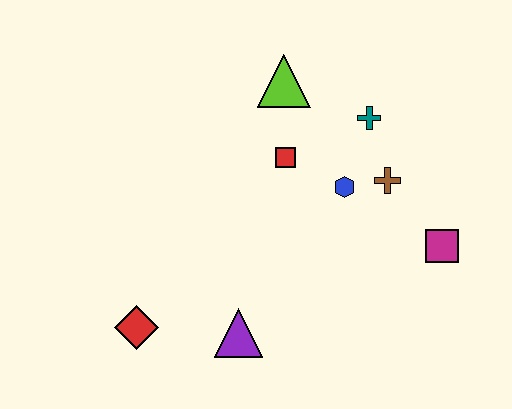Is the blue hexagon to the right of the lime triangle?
Yes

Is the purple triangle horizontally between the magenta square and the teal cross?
No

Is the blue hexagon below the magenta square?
No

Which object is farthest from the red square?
The red diamond is farthest from the red square.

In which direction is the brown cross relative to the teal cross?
The brown cross is below the teal cross.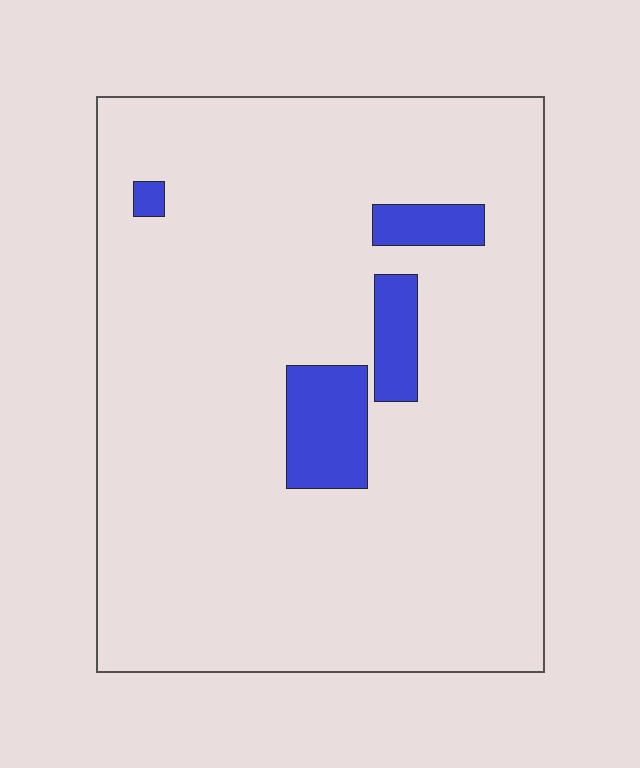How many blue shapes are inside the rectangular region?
4.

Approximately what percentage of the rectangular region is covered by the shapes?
Approximately 10%.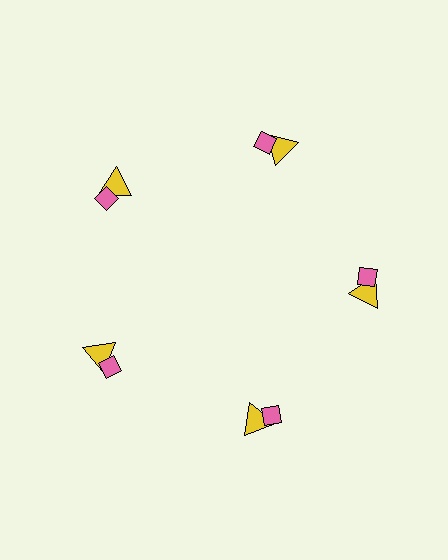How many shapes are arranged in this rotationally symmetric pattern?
There are 10 shapes, arranged in 5 groups of 2.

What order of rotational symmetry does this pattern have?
This pattern has 5-fold rotational symmetry.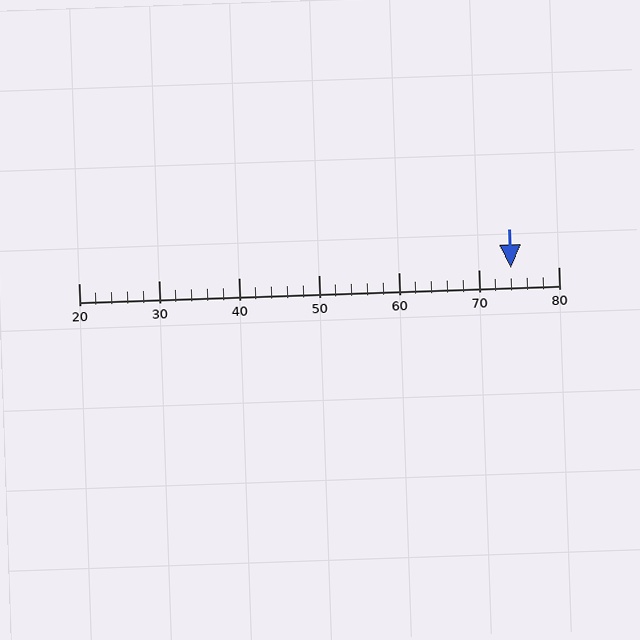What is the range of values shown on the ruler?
The ruler shows values from 20 to 80.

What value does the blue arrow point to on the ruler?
The blue arrow points to approximately 74.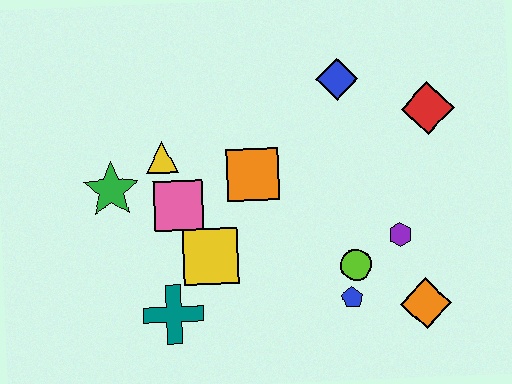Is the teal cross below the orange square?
Yes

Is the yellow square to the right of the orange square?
No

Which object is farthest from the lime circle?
The green star is farthest from the lime circle.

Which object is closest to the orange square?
The pink square is closest to the orange square.